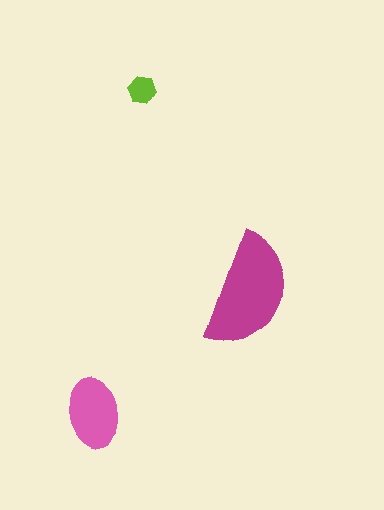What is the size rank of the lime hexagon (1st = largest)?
3rd.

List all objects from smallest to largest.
The lime hexagon, the pink ellipse, the magenta semicircle.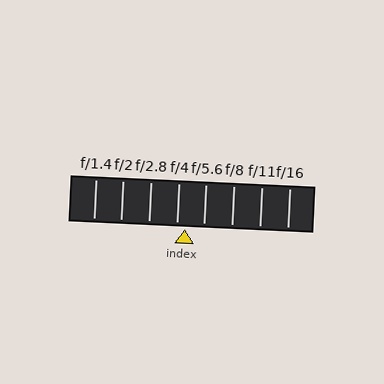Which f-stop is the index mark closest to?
The index mark is closest to f/4.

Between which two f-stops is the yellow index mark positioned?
The index mark is between f/4 and f/5.6.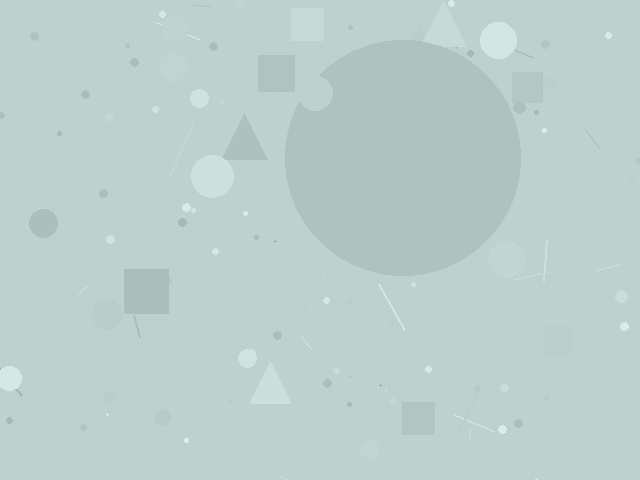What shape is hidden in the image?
A circle is hidden in the image.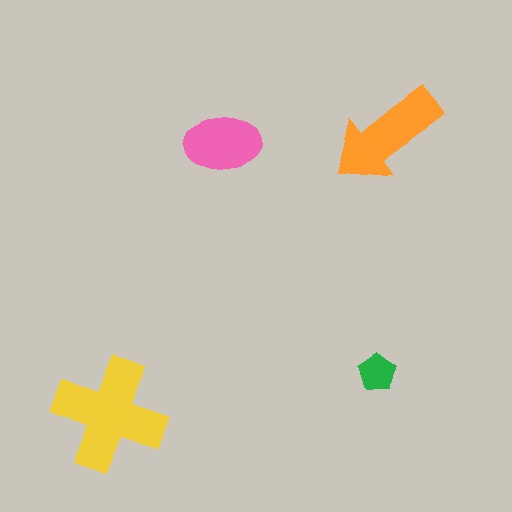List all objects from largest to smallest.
The yellow cross, the orange arrow, the pink ellipse, the green pentagon.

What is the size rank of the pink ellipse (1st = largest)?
3rd.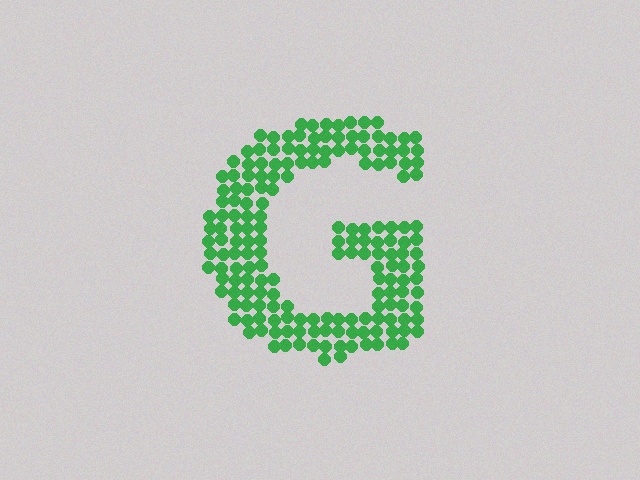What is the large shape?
The large shape is the letter G.